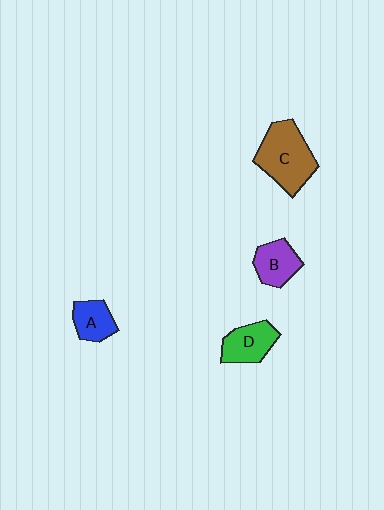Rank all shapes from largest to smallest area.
From largest to smallest: C (brown), D (green), B (purple), A (blue).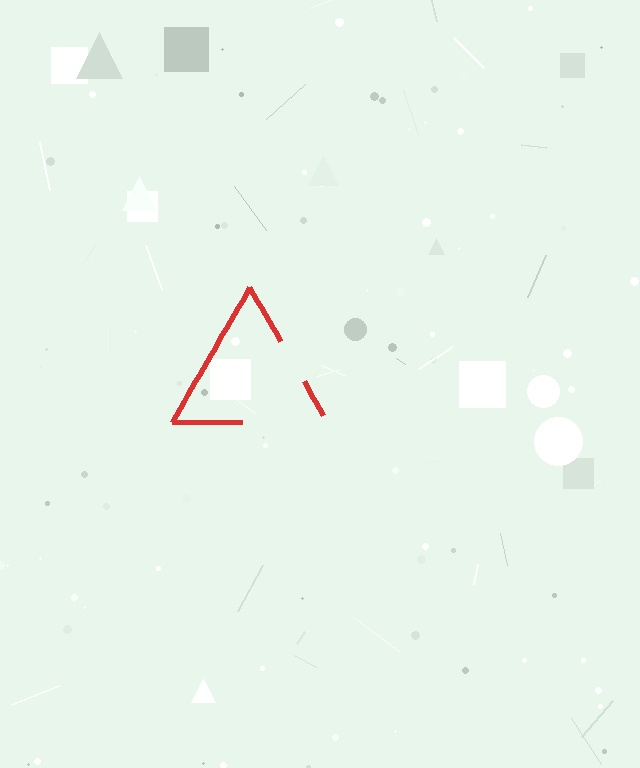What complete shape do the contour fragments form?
The contour fragments form a triangle.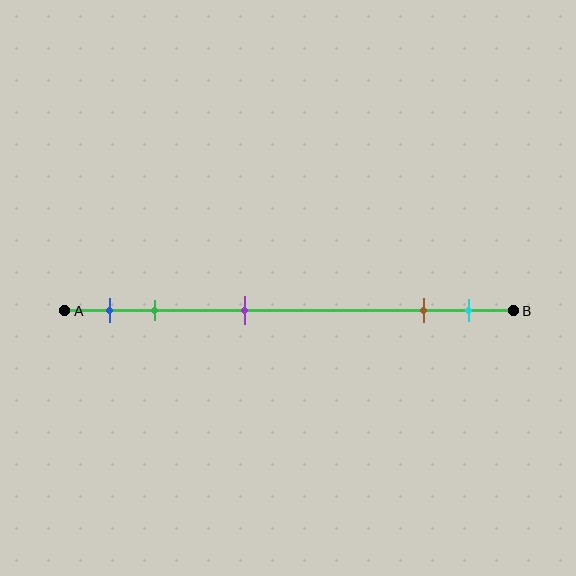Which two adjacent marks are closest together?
The brown and cyan marks are the closest adjacent pair.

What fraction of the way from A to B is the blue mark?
The blue mark is approximately 10% (0.1) of the way from A to B.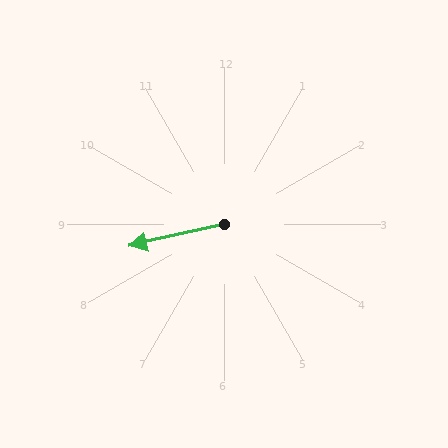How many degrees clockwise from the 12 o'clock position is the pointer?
Approximately 257 degrees.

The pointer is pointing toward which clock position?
Roughly 9 o'clock.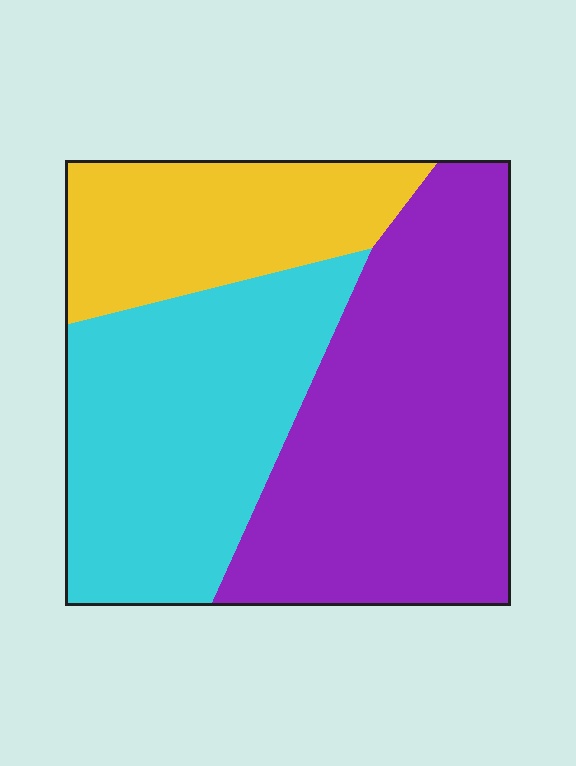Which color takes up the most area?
Purple, at roughly 45%.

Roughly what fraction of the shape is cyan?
Cyan covers about 35% of the shape.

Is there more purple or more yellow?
Purple.